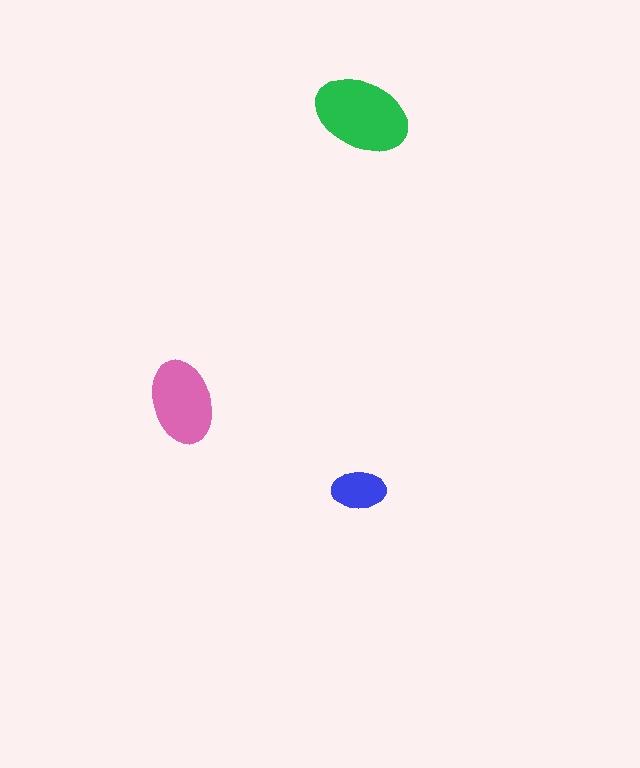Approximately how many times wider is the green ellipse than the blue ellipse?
About 2 times wider.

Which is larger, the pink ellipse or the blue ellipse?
The pink one.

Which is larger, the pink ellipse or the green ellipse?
The green one.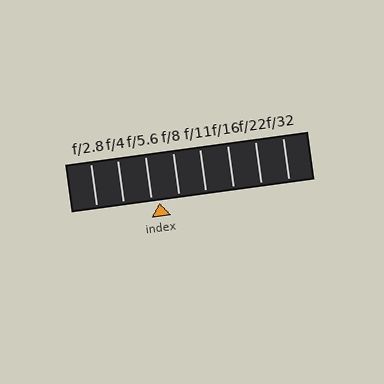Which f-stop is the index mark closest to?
The index mark is closest to f/5.6.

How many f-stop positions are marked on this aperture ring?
There are 8 f-stop positions marked.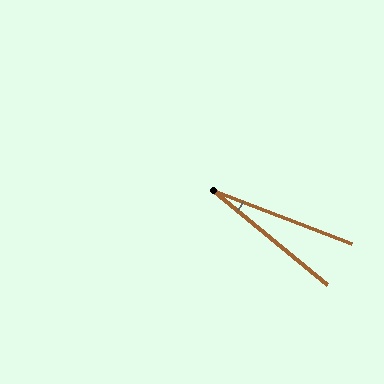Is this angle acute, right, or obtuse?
It is acute.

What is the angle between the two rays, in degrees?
Approximately 19 degrees.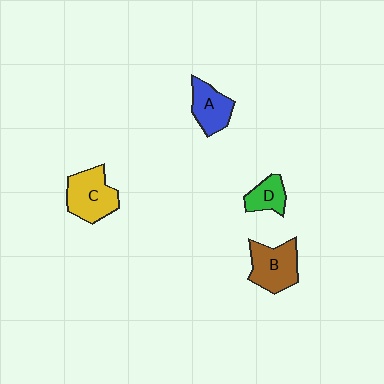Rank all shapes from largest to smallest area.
From largest to smallest: C (yellow), B (brown), A (blue), D (green).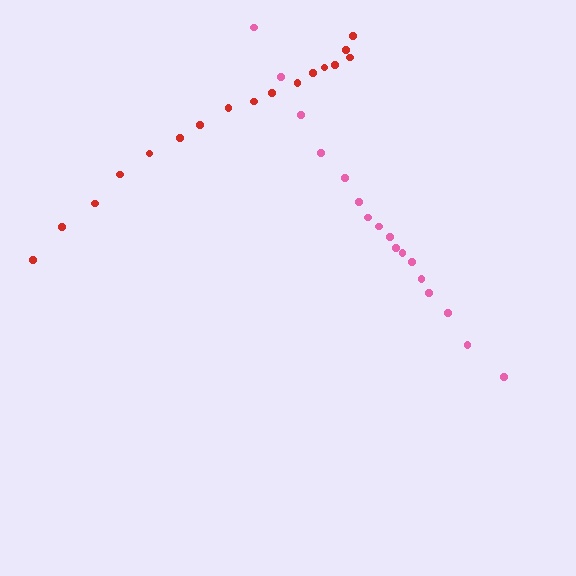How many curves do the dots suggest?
There are 2 distinct paths.